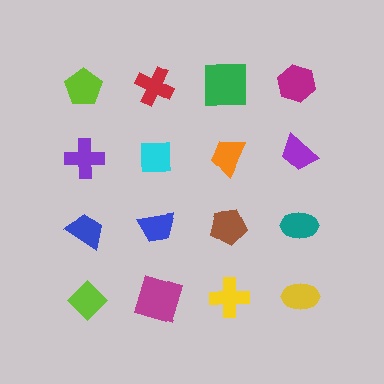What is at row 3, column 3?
A brown pentagon.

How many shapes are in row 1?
4 shapes.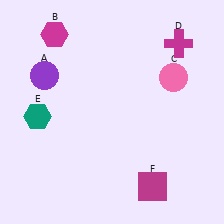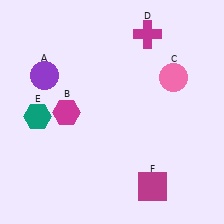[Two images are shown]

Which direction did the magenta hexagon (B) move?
The magenta hexagon (B) moved down.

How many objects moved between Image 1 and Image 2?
2 objects moved between the two images.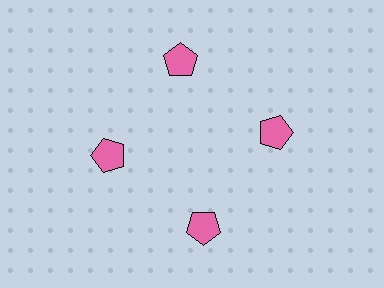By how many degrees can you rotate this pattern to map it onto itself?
The pattern maps onto itself every 90 degrees of rotation.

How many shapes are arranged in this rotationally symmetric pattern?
There are 4 shapes, arranged in 4 groups of 1.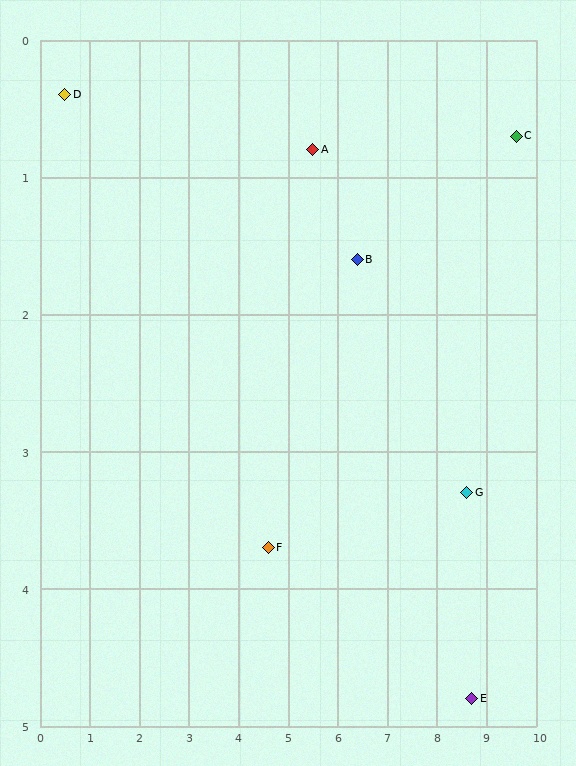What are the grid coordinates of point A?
Point A is at approximately (5.5, 0.8).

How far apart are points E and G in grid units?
Points E and G are about 1.5 grid units apart.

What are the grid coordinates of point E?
Point E is at approximately (8.7, 4.8).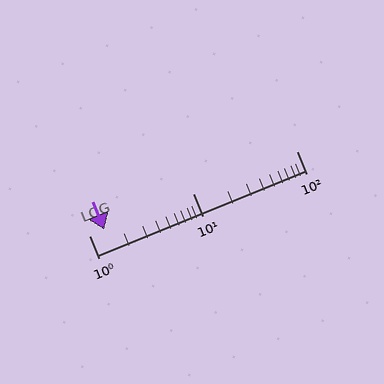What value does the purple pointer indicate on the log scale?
The pointer indicates approximately 1.4.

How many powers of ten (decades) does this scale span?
The scale spans 2 decades, from 1 to 100.